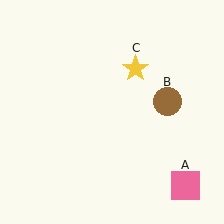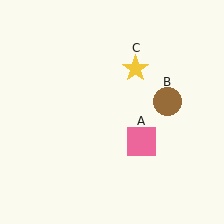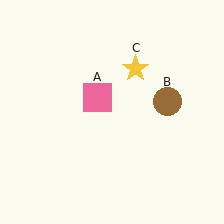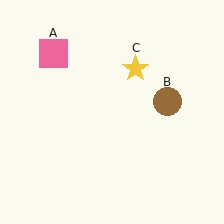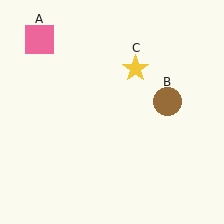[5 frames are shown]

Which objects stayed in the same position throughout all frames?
Brown circle (object B) and yellow star (object C) remained stationary.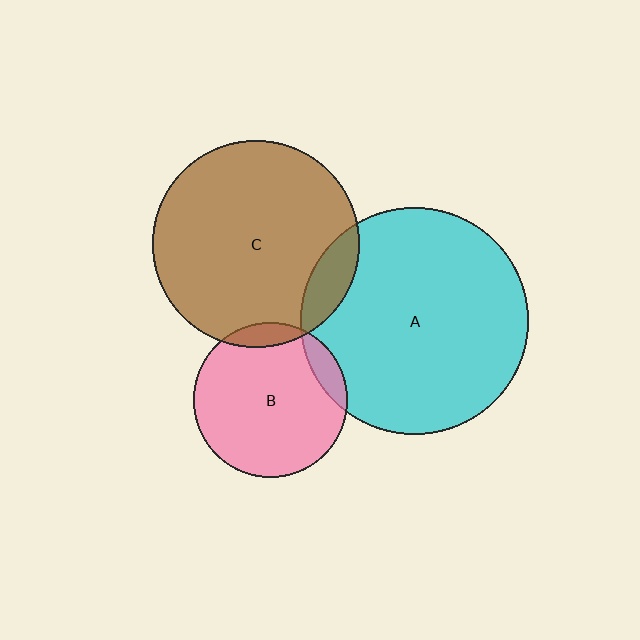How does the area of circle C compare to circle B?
Approximately 1.8 times.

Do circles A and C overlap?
Yes.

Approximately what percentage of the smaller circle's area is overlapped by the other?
Approximately 10%.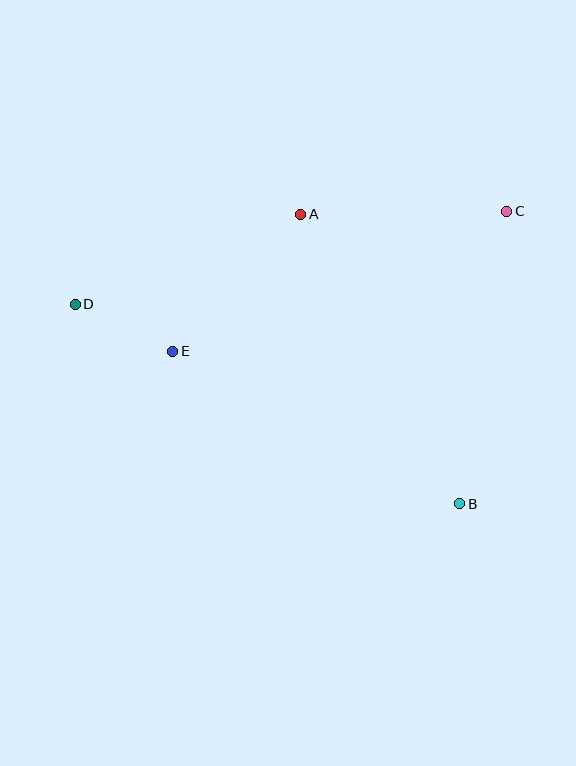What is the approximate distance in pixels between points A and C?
The distance between A and C is approximately 206 pixels.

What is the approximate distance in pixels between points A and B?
The distance between A and B is approximately 330 pixels.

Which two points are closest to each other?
Points D and E are closest to each other.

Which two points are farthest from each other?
Points C and D are farthest from each other.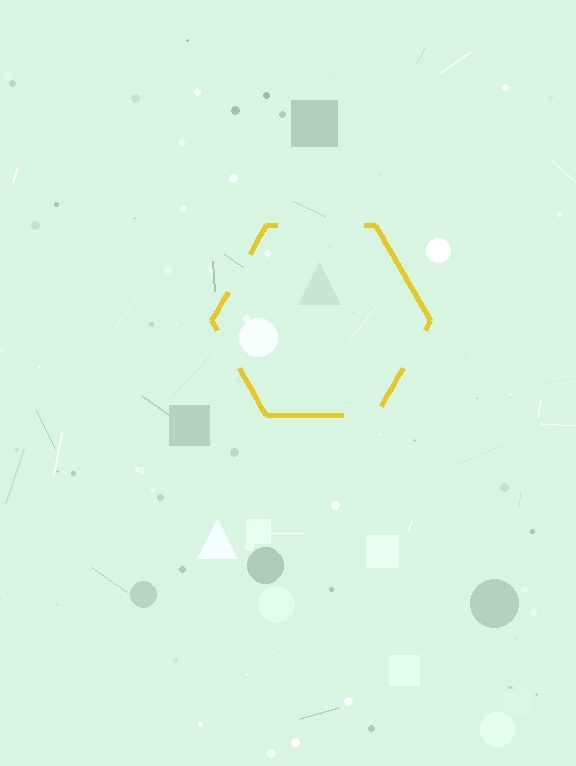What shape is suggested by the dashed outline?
The dashed outline suggests a hexagon.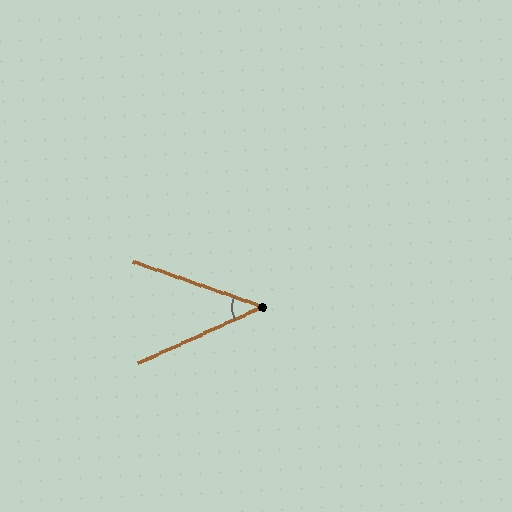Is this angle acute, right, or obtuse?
It is acute.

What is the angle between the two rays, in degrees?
Approximately 44 degrees.